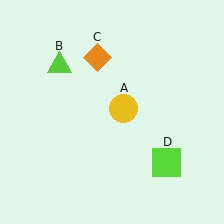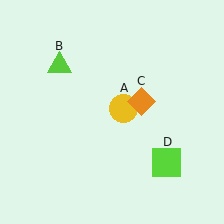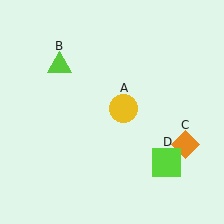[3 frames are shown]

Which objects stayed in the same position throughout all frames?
Yellow circle (object A) and lime triangle (object B) and lime square (object D) remained stationary.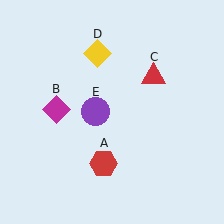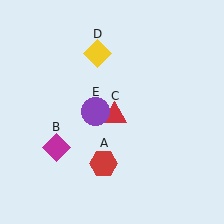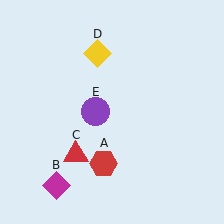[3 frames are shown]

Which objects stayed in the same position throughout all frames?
Red hexagon (object A) and yellow diamond (object D) and purple circle (object E) remained stationary.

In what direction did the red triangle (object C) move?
The red triangle (object C) moved down and to the left.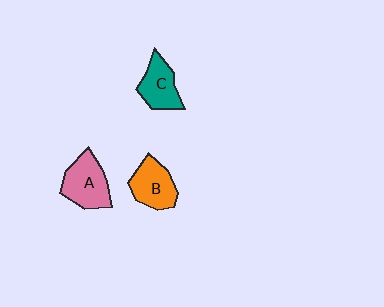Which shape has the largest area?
Shape A (pink).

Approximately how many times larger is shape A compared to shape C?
Approximately 1.2 times.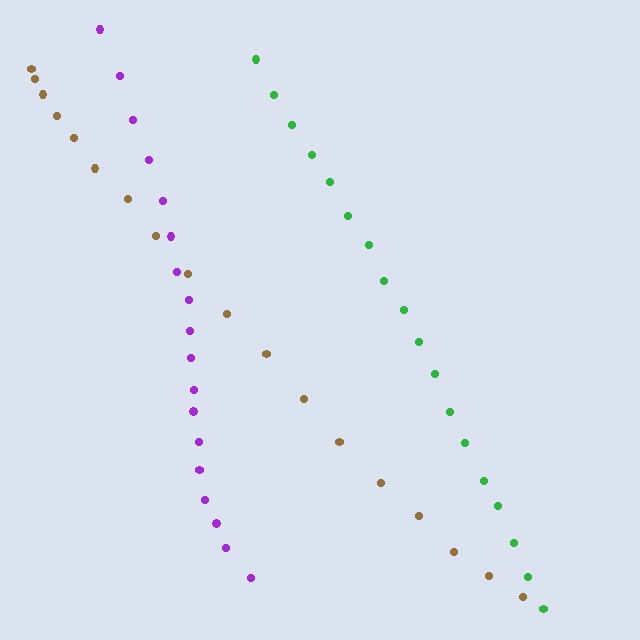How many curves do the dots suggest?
There are 3 distinct paths.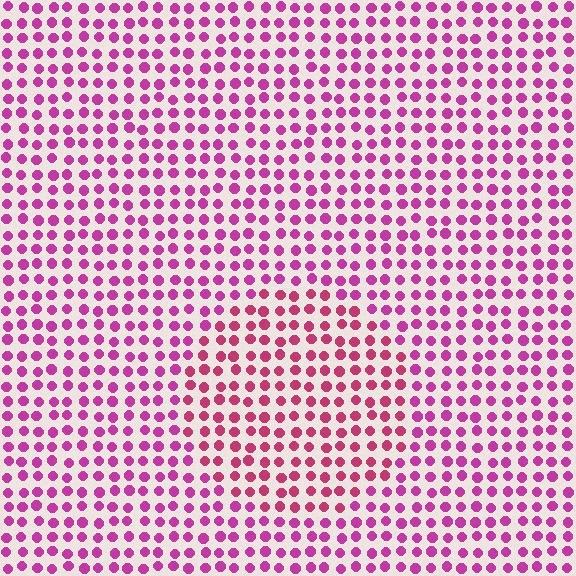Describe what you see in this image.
The image is filled with small magenta elements in a uniform arrangement. A circle-shaped region is visible where the elements are tinted to a slightly different hue, forming a subtle color boundary.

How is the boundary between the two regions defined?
The boundary is defined purely by a slight shift in hue (about 22 degrees). Spacing, size, and orientation are identical on both sides.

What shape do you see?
I see a circle.